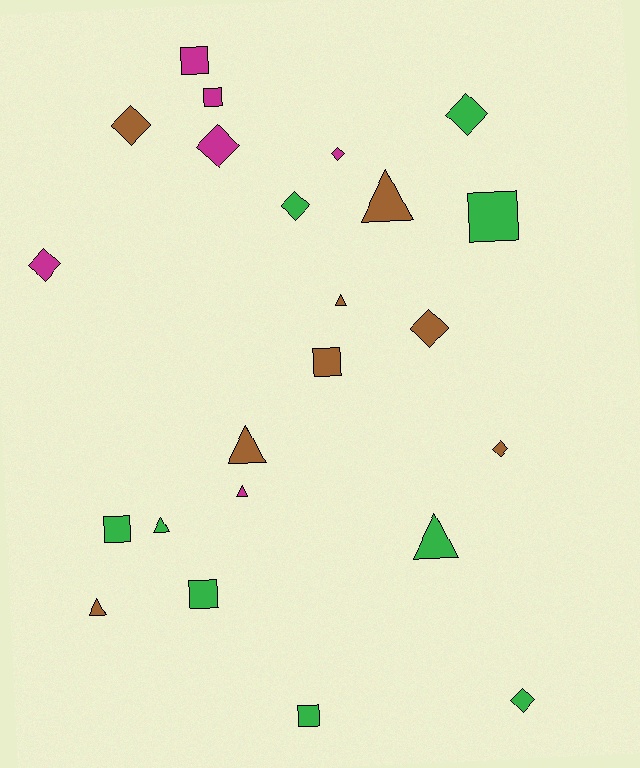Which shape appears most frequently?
Diamond, with 9 objects.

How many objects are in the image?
There are 23 objects.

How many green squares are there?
There are 4 green squares.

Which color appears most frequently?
Green, with 9 objects.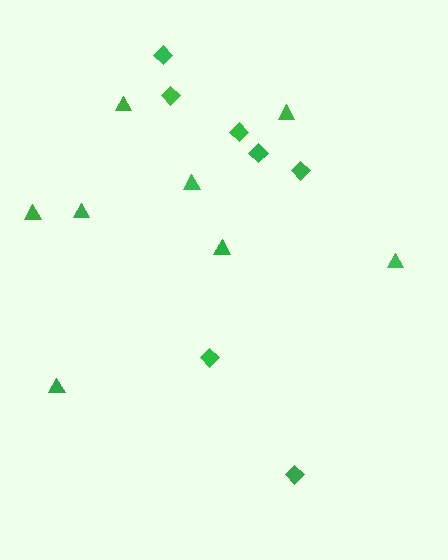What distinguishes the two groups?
There are 2 groups: one group of diamonds (7) and one group of triangles (8).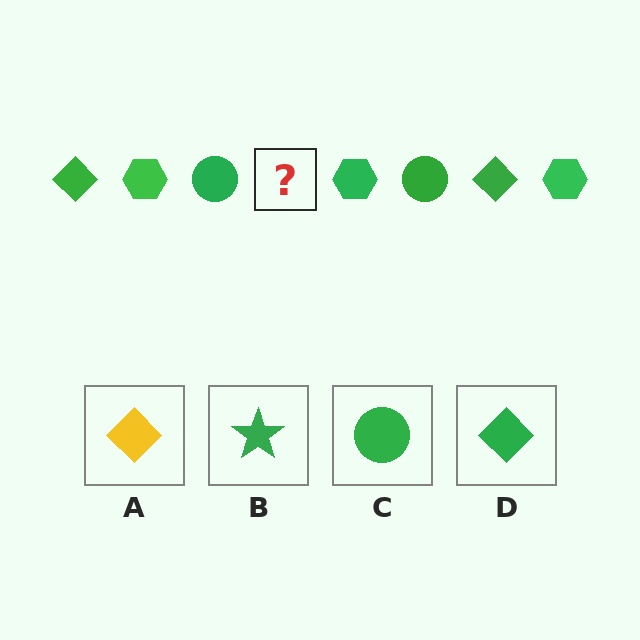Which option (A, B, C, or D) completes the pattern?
D.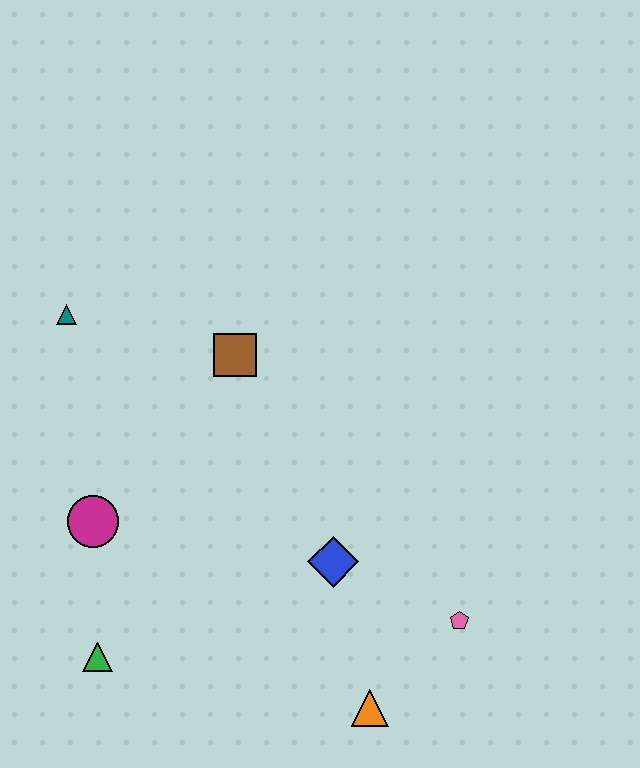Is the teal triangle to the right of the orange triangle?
No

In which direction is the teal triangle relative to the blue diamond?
The teal triangle is to the left of the blue diamond.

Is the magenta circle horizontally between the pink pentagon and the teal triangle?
Yes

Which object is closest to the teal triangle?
The brown square is closest to the teal triangle.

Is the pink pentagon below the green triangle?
No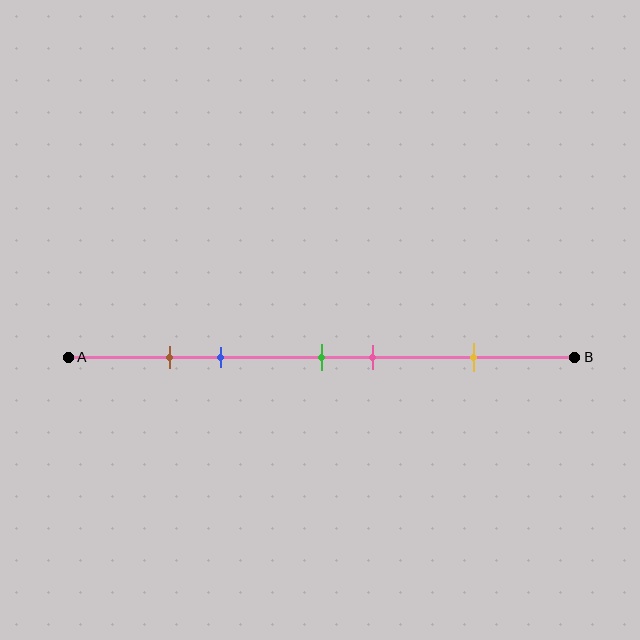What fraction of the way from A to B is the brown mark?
The brown mark is approximately 20% (0.2) of the way from A to B.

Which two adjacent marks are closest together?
The brown and blue marks are the closest adjacent pair.